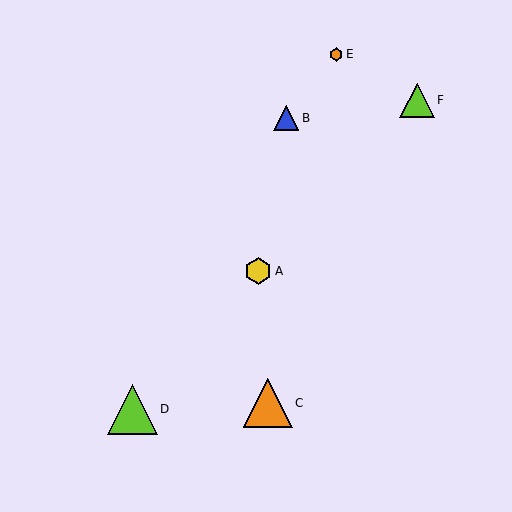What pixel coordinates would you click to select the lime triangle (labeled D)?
Click at (133, 409) to select the lime triangle D.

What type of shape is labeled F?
Shape F is a lime triangle.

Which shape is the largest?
The lime triangle (labeled D) is the largest.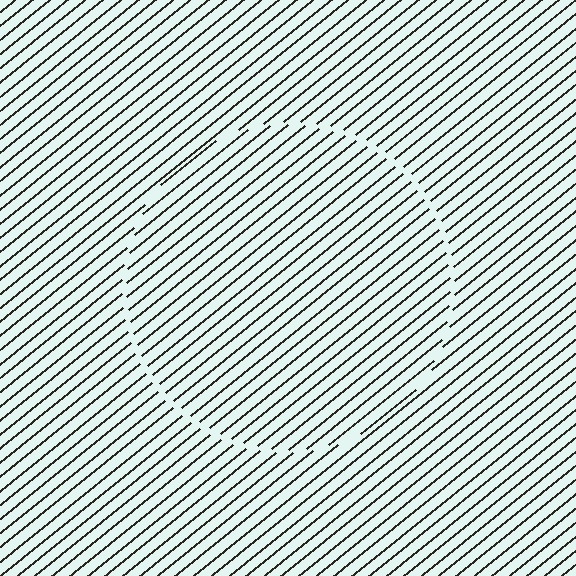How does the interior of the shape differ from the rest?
The interior of the shape contains the same grating, shifted by half a period — the contour is defined by the phase discontinuity where line-ends from the inner and outer gratings abut.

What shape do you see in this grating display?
An illusory circle. The interior of the shape contains the same grating, shifted by half a period — the contour is defined by the phase discontinuity where line-ends from the inner and outer gratings abut.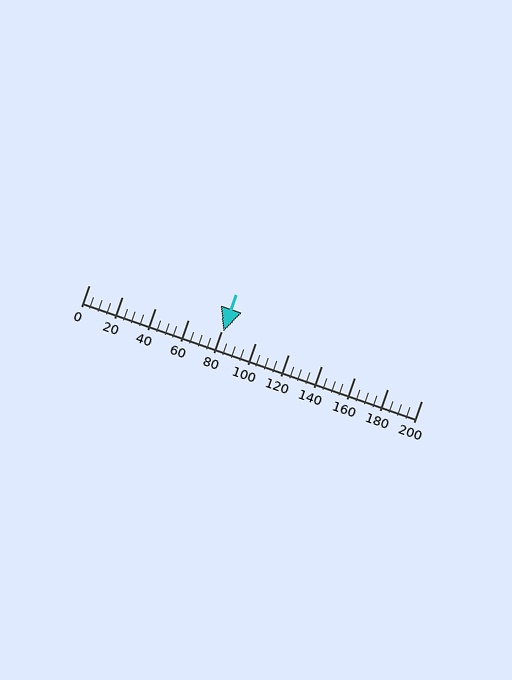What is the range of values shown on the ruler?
The ruler shows values from 0 to 200.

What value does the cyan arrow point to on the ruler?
The cyan arrow points to approximately 81.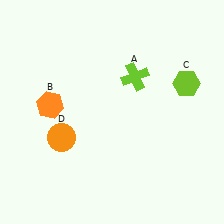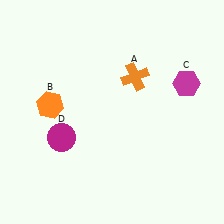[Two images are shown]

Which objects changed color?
A changed from lime to orange. C changed from lime to magenta. D changed from orange to magenta.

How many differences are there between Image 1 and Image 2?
There are 3 differences between the two images.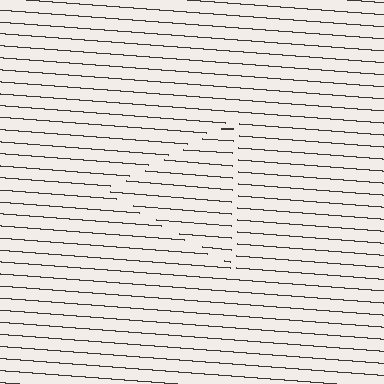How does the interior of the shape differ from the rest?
The interior of the shape contains the same grating, shifted by half a period — the contour is defined by the phase discontinuity where line-ends from the inner and outer gratings abut.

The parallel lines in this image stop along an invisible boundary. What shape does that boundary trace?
An illusory triangle. The interior of the shape contains the same grating, shifted by half a period — the contour is defined by the phase discontinuity where line-ends from the inner and outer gratings abut.